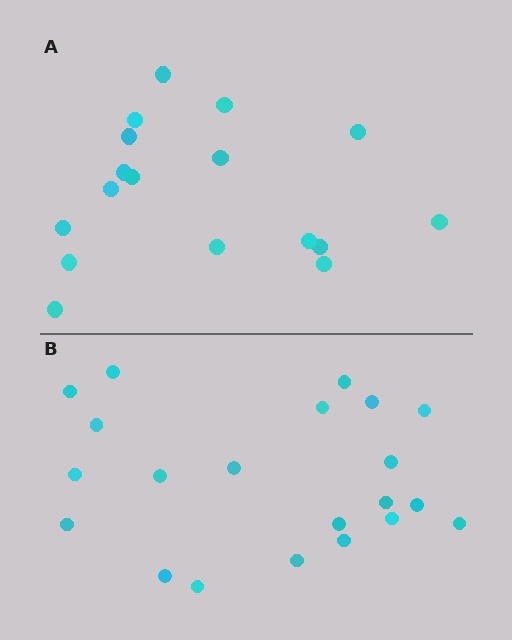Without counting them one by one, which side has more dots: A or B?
Region B (the bottom region) has more dots.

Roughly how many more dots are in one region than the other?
Region B has about 4 more dots than region A.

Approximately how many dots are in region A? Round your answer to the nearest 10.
About 20 dots. (The exact count is 17, which rounds to 20.)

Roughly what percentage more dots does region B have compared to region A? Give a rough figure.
About 25% more.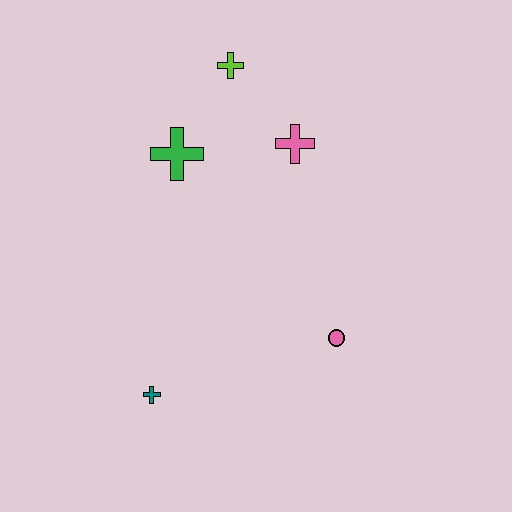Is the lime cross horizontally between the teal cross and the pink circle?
Yes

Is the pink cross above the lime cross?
No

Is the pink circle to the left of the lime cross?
No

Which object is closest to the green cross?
The lime cross is closest to the green cross.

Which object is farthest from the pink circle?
The lime cross is farthest from the pink circle.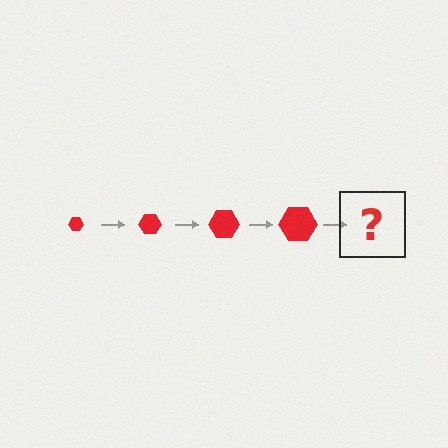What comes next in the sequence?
The next element should be a red hexagon, larger than the previous one.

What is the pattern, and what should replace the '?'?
The pattern is that the hexagon gets progressively larger each step. The '?' should be a red hexagon, larger than the previous one.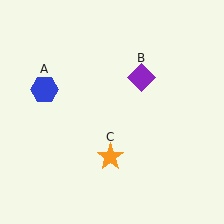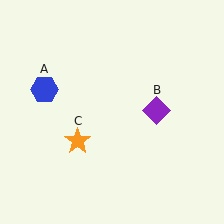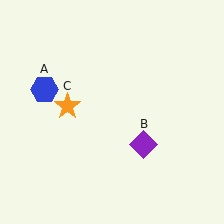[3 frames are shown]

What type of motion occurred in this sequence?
The purple diamond (object B), orange star (object C) rotated clockwise around the center of the scene.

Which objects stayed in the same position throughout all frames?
Blue hexagon (object A) remained stationary.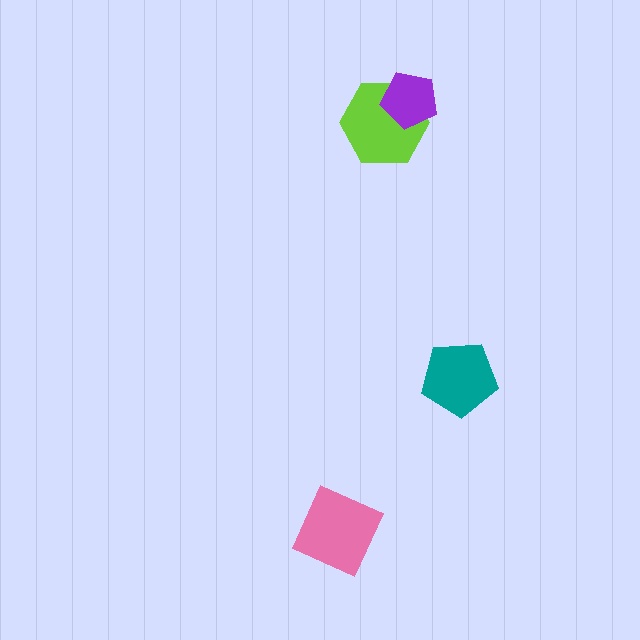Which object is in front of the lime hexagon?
The purple pentagon is in front of the lime hexagon.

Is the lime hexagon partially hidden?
Yes, it is partially covered by another shape.